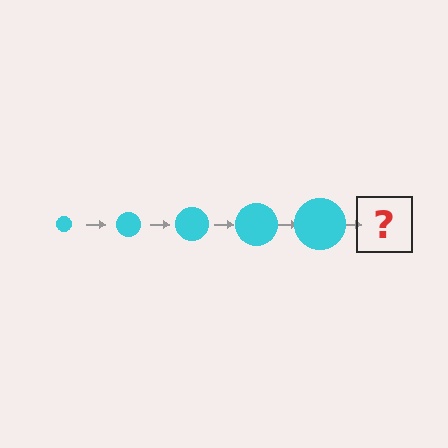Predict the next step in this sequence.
The next step is a cyan circle, larger than the previous one.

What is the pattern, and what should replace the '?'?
The pattern is that the circle gets progressively larger each step. The '?' should be a cyan circle, larger than the previous one.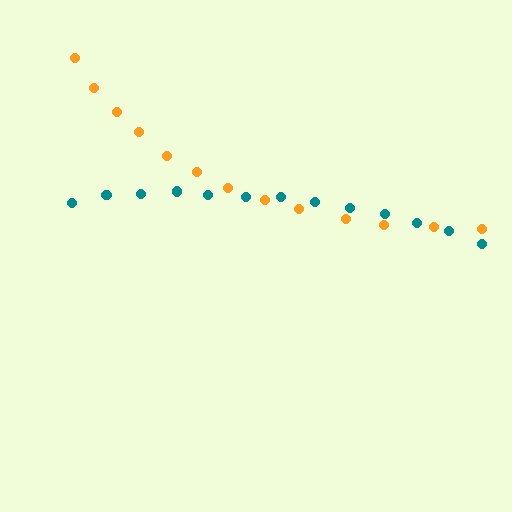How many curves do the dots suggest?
There are 2 distinct paths.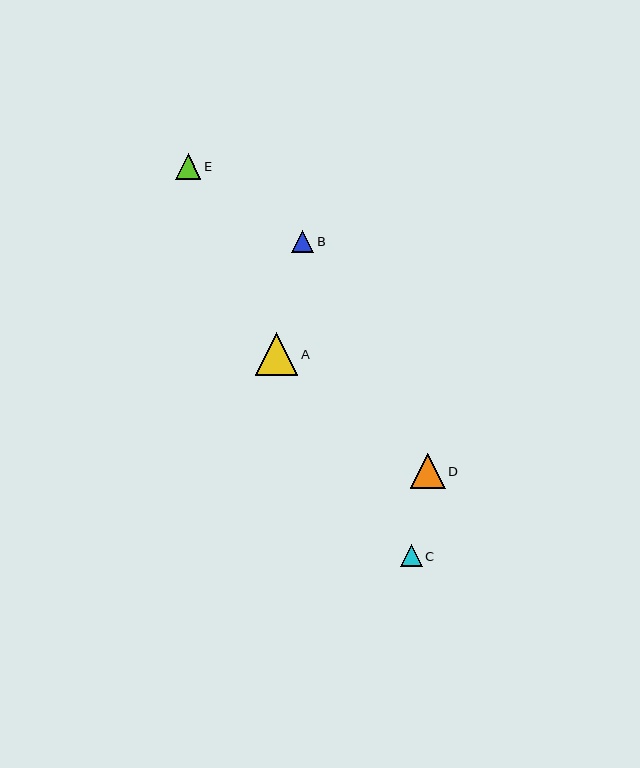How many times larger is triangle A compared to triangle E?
Triangle A is approximately 1.7 times the size of triangle E.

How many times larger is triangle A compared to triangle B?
Triangle A is approximately 2.0 times the size of triangle B.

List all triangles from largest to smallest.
From largest to smallest: A, D, E, B, C.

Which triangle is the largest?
Triangle A is the largest with a size of approximately 43 pixels.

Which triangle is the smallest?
Triangle C is the smallest with a size of approximately 22 pixels.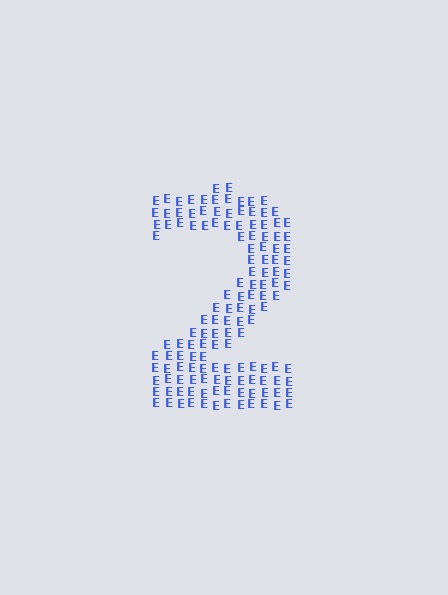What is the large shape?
The large shape is the digit 2.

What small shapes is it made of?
It is made of small letter E's.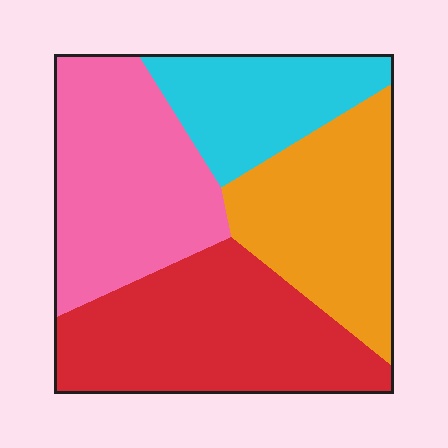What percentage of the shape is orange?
Orange takes up between a sixth and a third of the shape.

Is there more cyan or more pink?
Pink.